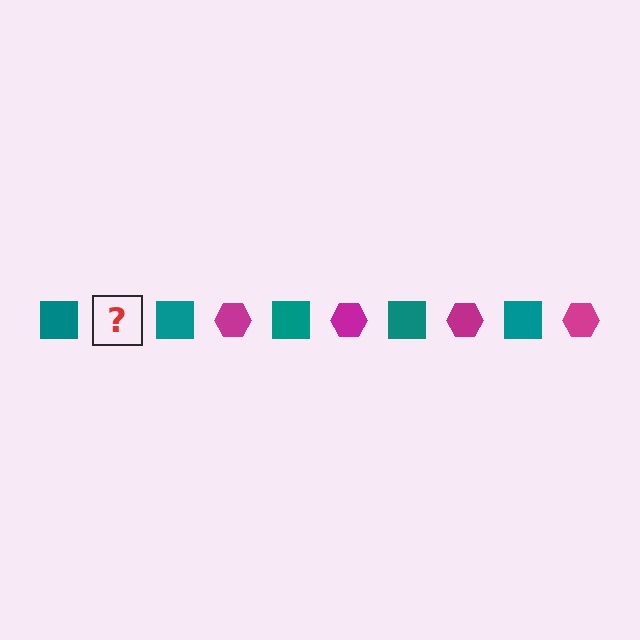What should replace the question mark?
The question mark should be replaced with a magenta hexagon.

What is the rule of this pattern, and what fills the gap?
The rule is that the pattern alternates between teal square and magenta hexagon. The gap should be filled with a magenta hexagon.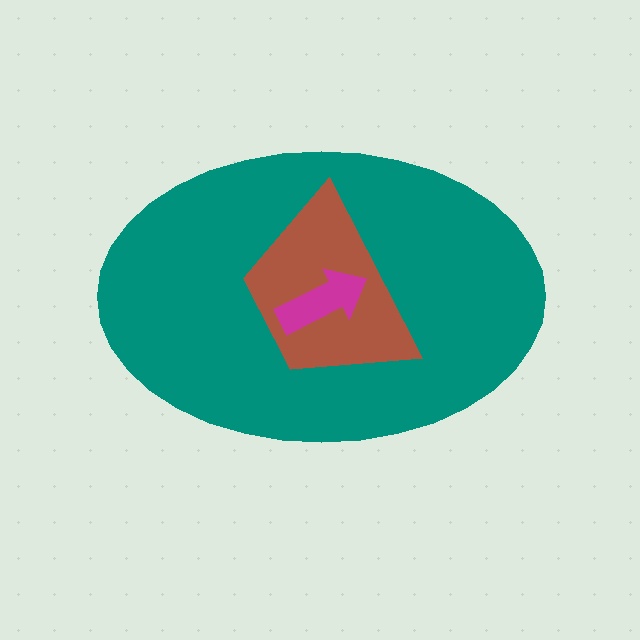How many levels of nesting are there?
3.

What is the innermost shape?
The magenta arrow.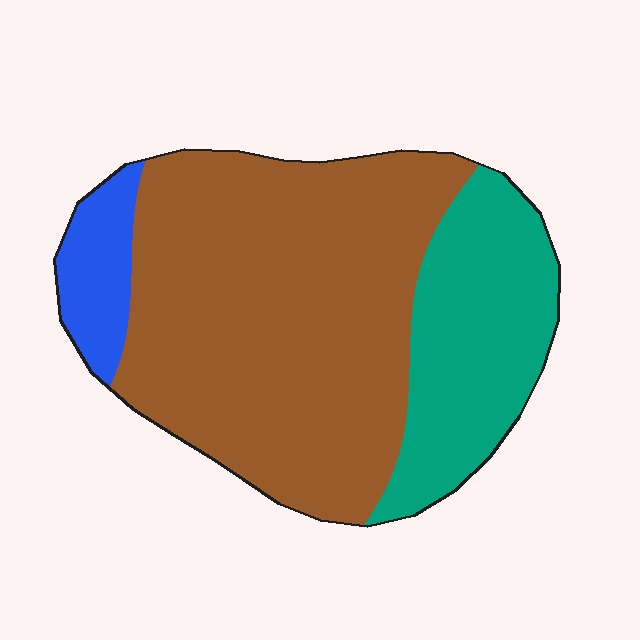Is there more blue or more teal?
Teal.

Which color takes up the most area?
Brown, at roughly 65%.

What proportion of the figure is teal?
Teal covers around 25% of the figure.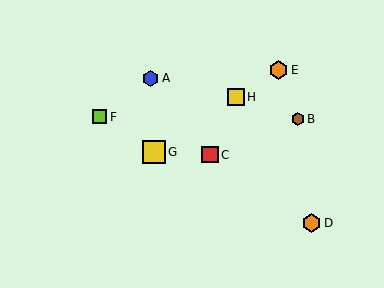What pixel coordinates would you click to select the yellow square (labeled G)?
Click at (154, 152) to select the yellow square G.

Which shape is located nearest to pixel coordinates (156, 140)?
The yellow square (labeled G) at (154, 152) is nearest to that location.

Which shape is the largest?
The yellow square (labeled G) is the largest.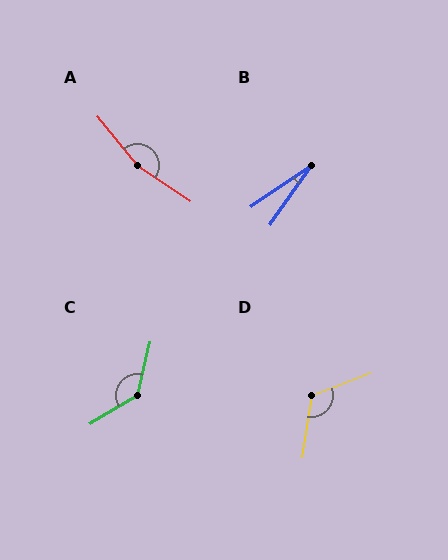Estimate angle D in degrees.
Approximately 120 degrees.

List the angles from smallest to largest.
B (21°), D (120°), C (134°), A (163°).